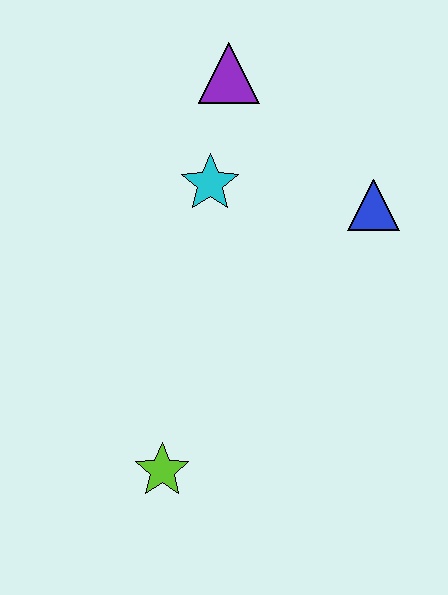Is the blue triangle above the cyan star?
No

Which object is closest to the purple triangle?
The cyan star is closest to the purple triangle.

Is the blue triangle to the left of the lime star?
No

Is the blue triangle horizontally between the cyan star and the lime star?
No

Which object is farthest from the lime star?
The purple triangle is farthest from the lime star.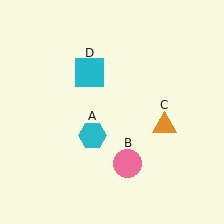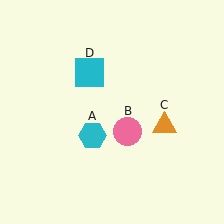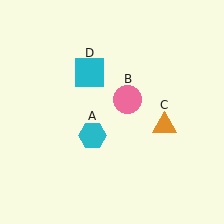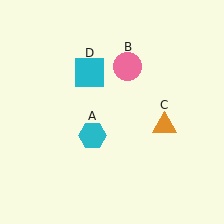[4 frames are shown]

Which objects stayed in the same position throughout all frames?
Cyan hexagon (object A) and orange triangle (object C) and cyan square (object D) remained stationary.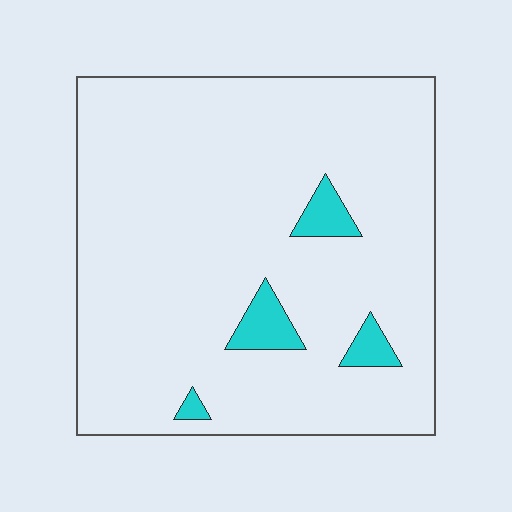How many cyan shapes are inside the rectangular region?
4.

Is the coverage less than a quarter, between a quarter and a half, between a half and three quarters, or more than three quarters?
Less than a quarter.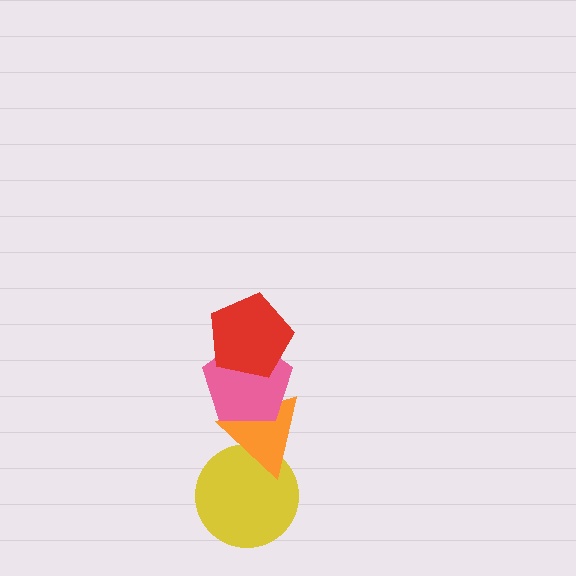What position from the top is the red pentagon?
The red pentagon is 1st from the top.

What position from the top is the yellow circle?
The yellow circle is 4th from the top.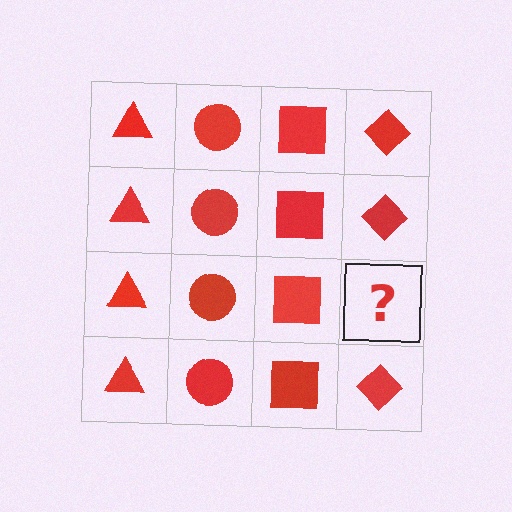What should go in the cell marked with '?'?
The missing cell should contain a red diamond.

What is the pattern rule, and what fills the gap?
The rule is that each column has a consistent shape. The gap should be filled with a red diamond.